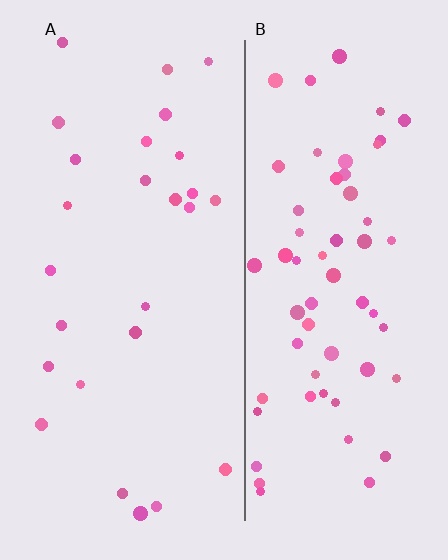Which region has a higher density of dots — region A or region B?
B (the right).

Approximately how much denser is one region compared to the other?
Approximately 2.4× — region B over region A.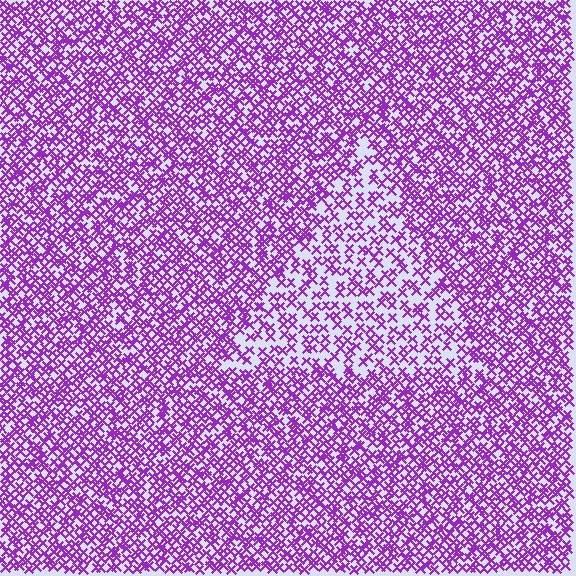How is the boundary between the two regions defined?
The boundary is defined by a change in element density (approximately 1.8x ratio). All elements are the same color, size, and shape.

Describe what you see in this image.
The image contains small purple elements arranged at two different densities. A triangle-shaped region is visible where the elements are less densely packed than the surrounding area.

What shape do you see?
I see a triangle.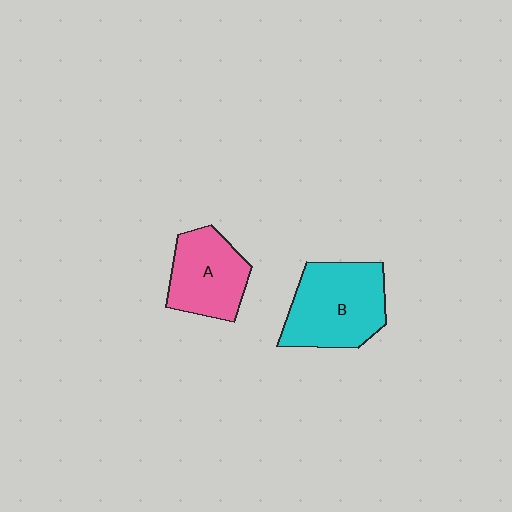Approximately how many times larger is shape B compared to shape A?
Approximately 1.3 times.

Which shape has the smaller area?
Shape A (pink).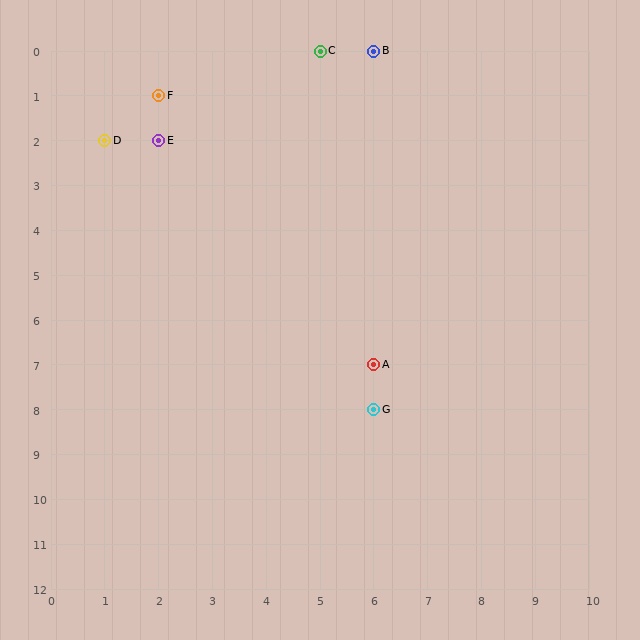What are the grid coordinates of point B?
Point B is at grid coordinates (6, 0).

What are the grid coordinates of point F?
Point F is at grid coordinates (2, 1).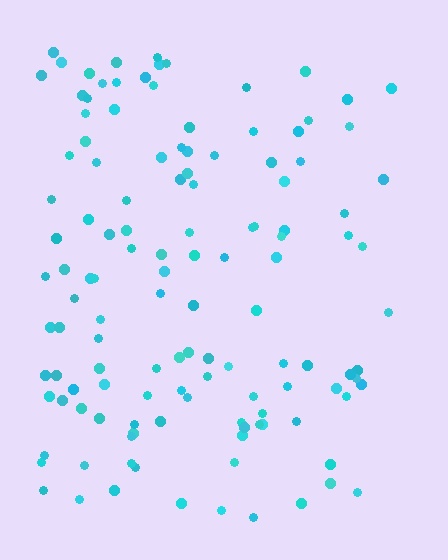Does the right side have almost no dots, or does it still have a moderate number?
Still a moderate number, just noticeably fewer than the left.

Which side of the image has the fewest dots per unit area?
The right.